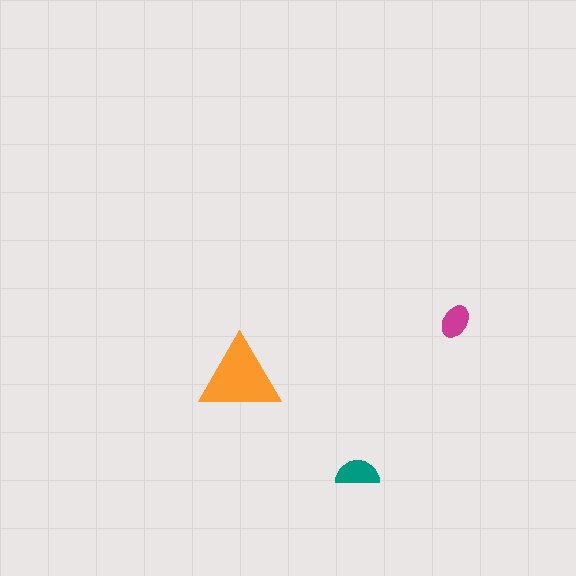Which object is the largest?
The orange triangle.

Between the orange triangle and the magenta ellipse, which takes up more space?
The orange triangle.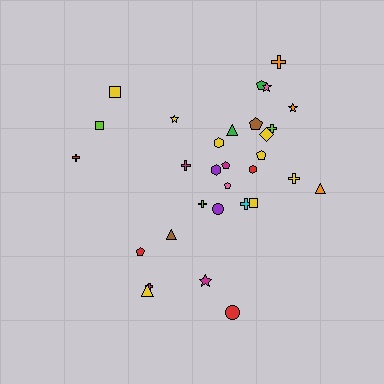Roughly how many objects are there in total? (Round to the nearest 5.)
Roughly 30 objects in total.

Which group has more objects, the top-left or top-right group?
The top-right group.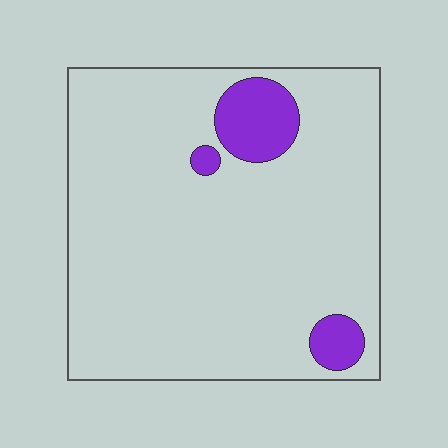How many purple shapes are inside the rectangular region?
3.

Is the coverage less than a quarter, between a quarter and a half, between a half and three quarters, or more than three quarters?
Less than a quarter.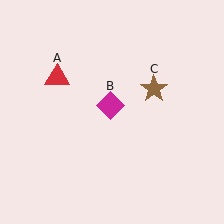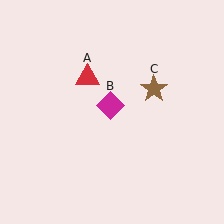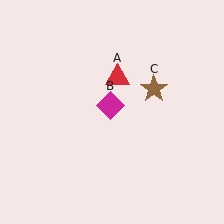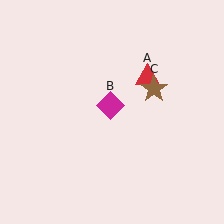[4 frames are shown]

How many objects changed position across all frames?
1 object changed position: red triangle (object A).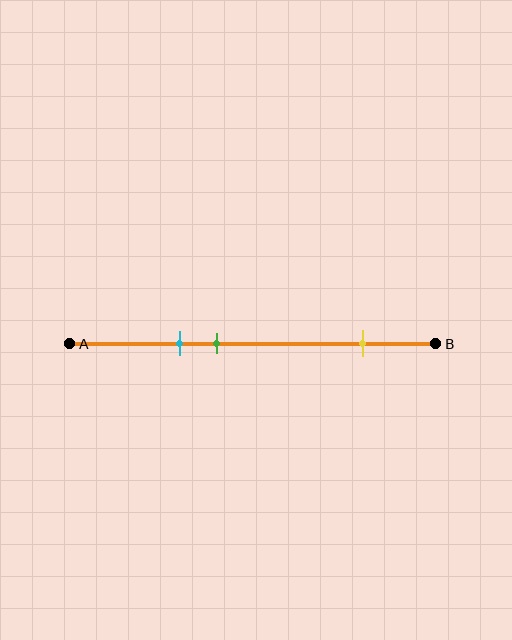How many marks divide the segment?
There are 3 marks dividing the segment.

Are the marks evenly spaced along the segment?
No, the marks are not evenly spaced.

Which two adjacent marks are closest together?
The cyan and green marks are the closest adjacent pair.